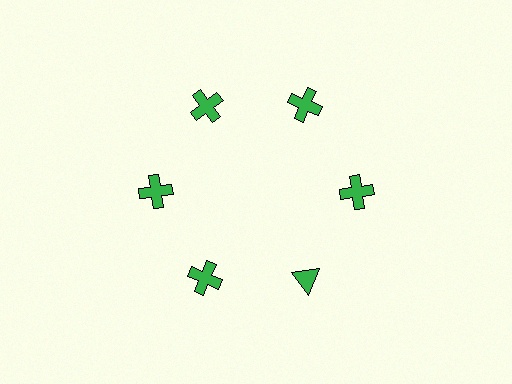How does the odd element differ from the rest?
It has a different shape: triangle instead of cross.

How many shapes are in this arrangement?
There are 6 shapes arranged in a ring pattern.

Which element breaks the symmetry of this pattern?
The green triangle at roughly the 5 o'clock position breaks the symmetry. All other shapes are green crosses.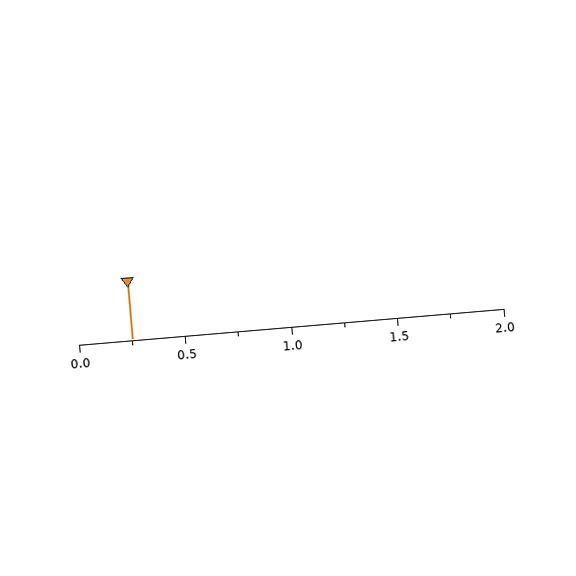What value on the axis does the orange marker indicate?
The marker indicates approximately 0.25.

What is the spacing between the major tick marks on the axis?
The major ticks are spaced 0.5 apart.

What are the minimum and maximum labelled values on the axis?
The axis runs from 0.0 to 2.0.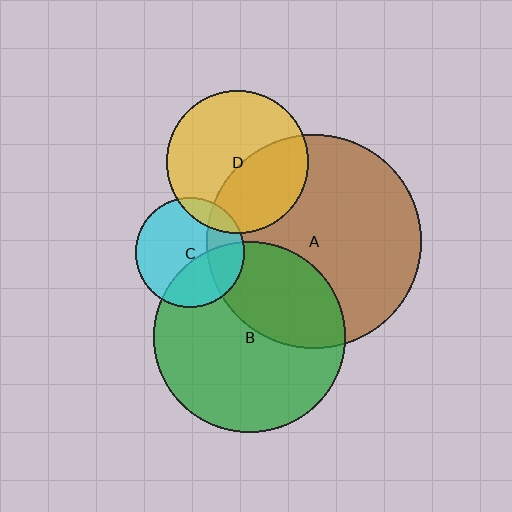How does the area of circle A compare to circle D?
Approximately 2.3 times.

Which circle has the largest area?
Circle A (brown).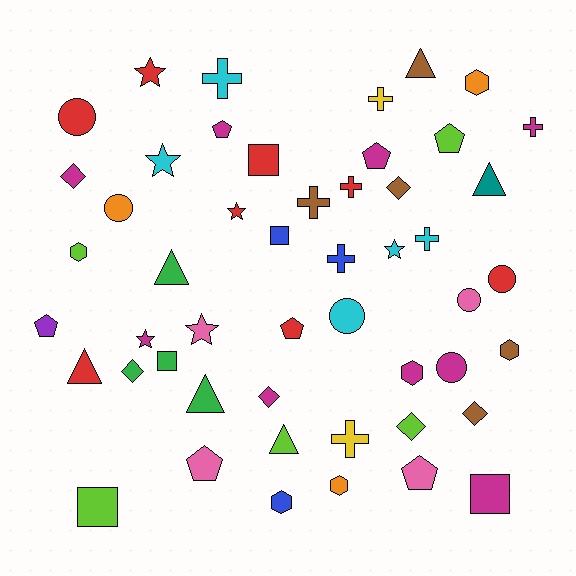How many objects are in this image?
There are 50 objects.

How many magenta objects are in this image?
There are 9 magenta objects.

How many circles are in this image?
There are 6 circles.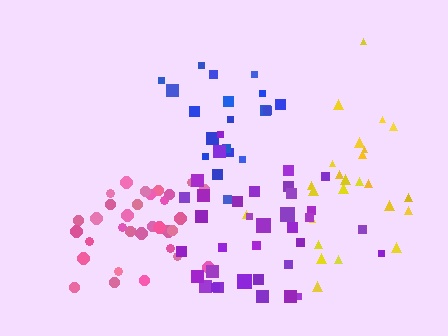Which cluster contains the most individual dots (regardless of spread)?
Purple (35).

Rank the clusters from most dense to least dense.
pink, blue, purple, yellow.